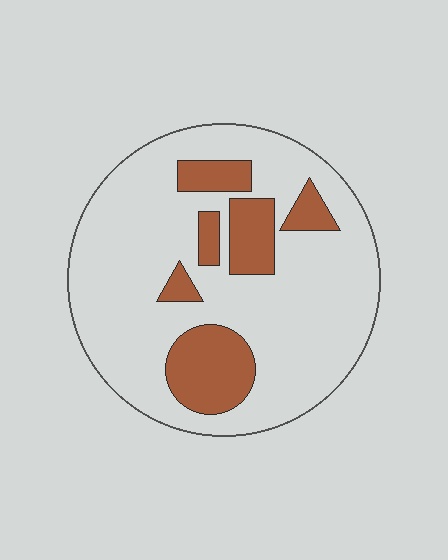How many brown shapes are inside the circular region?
6.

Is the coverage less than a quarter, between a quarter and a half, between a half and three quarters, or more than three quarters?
Less than a quarter.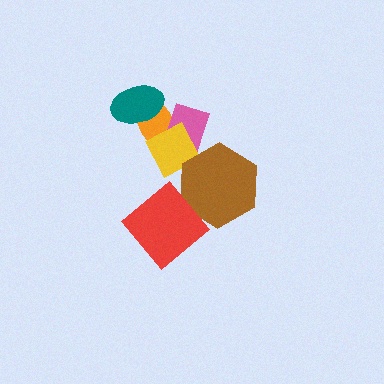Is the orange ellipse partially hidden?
Yes, it is partially covered by another shape.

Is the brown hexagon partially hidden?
Yes, it is partially covered by another shape.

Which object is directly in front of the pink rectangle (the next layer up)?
The yellow diamond is directly in front of the pink rectangle.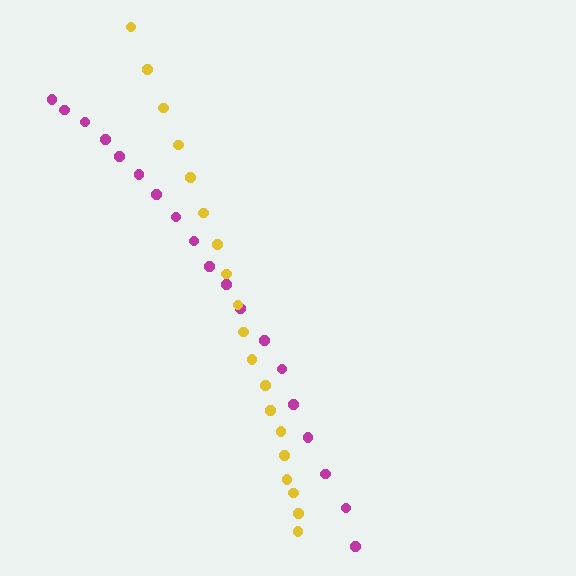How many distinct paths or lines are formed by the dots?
There are 2 distinct paths.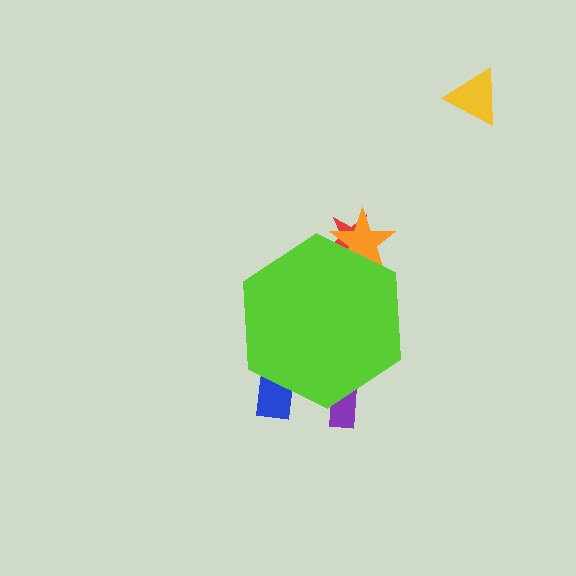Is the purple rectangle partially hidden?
Yes, the purple rectangle is partially hidden behind the lime hexagon.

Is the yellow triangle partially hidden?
No, the yellow triangle is fully visible.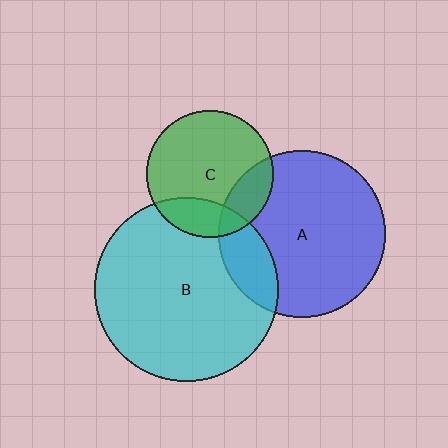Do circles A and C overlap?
Yes.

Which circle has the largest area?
Circle B (cyan).